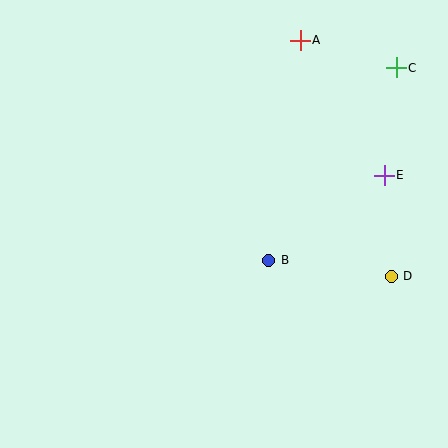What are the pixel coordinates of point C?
Point C is at (396, 68).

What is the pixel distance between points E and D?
The distance between E and D is 101 pixels.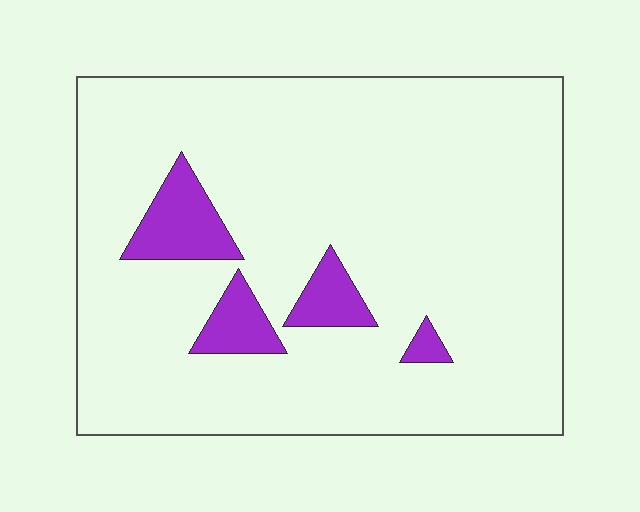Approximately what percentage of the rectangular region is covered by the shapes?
Approximately 10%.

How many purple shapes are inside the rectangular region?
4.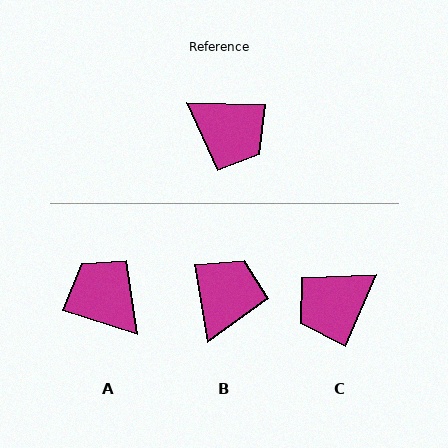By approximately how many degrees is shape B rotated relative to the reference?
Approximately 101 degrees counter-clockwise.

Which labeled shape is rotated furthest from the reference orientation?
A, about 164 degrees away.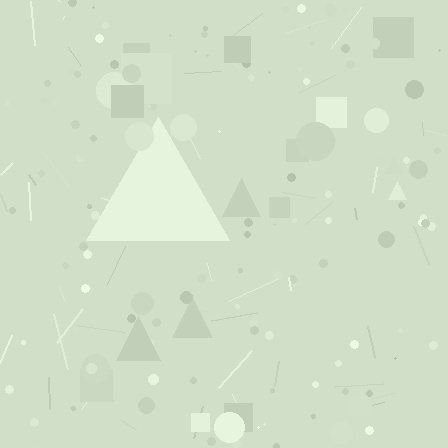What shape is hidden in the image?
A triangle is hidden in the image.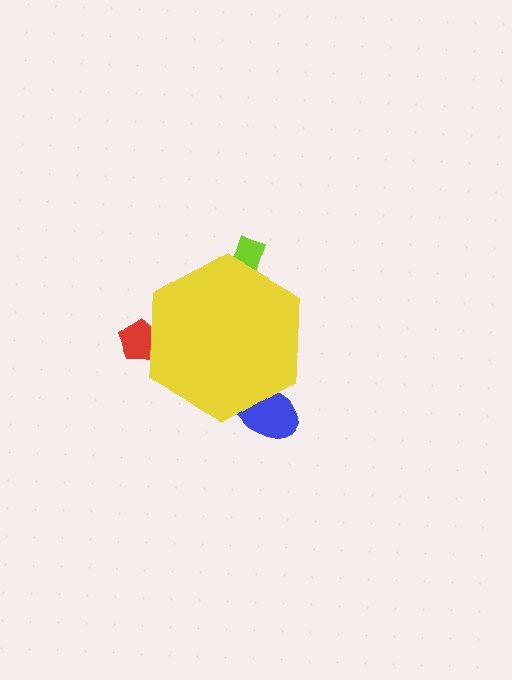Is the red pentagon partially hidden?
Yes, the red pentagon is partially hidden behind the yellow hexagon.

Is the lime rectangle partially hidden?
Yes, the lime rectangle is partially hidden behind the yellow hexagon.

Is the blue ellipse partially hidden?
Yes, the blue ellipse is partially hidden behind the yellow hexagon.